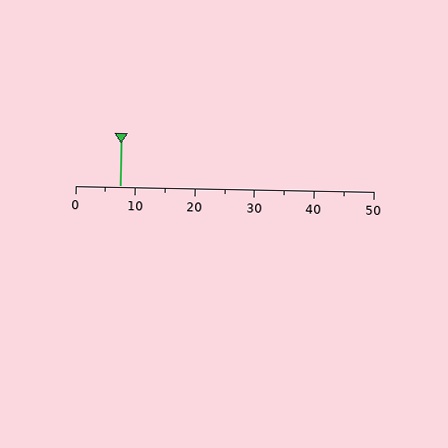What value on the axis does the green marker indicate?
The marker indicates approximately 7.5.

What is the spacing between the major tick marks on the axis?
The major ticks are spaced 10 apart.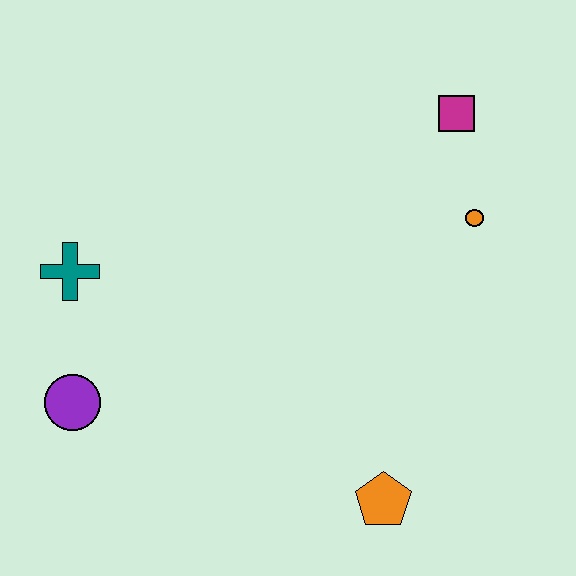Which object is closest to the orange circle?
The magenta square is closest to the orange circle.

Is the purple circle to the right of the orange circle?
No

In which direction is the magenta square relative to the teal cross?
The magenta square is to the right of the teal cross.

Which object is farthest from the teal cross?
The magenta square is farthest from the teal cross.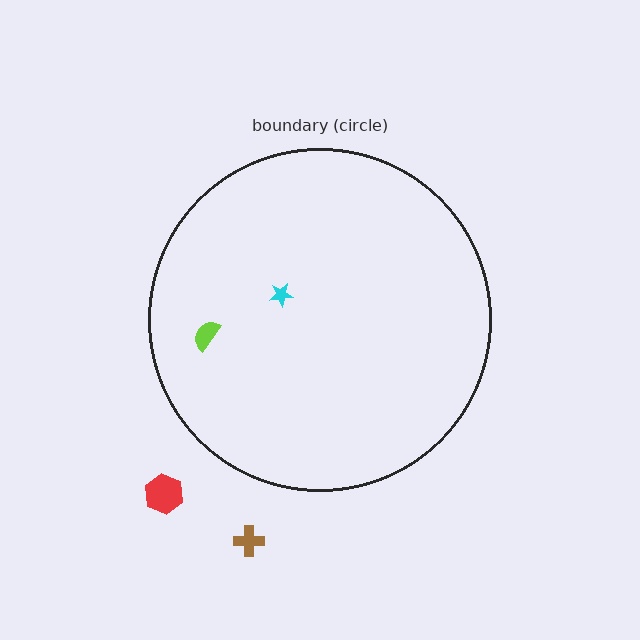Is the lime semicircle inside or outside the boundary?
Inside.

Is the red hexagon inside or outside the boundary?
Outside.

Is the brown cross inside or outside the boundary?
Outside.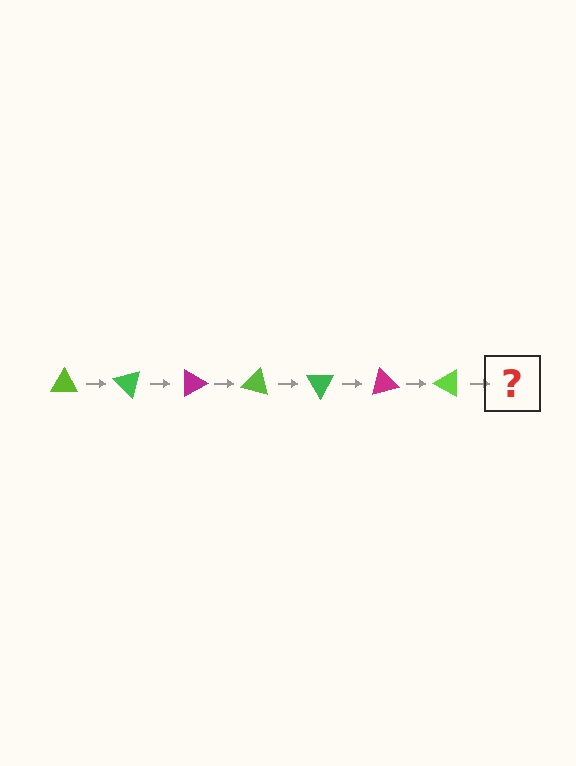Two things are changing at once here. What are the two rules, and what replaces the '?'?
The two rules are that it rotates 45 degrees each step and the color cycles through lime, green, and magenta. The '?' should be a green triangle, rotated 315 degrees from the start.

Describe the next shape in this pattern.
It should be a green triangle, rotated 315 degrees from the start.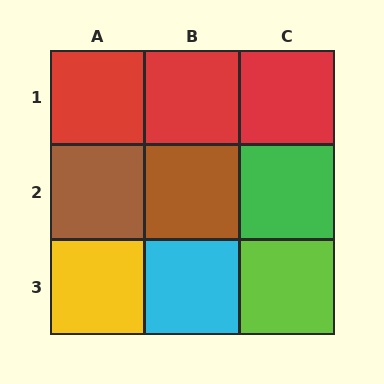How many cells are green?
1 cell is green.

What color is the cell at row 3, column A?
Yellow.